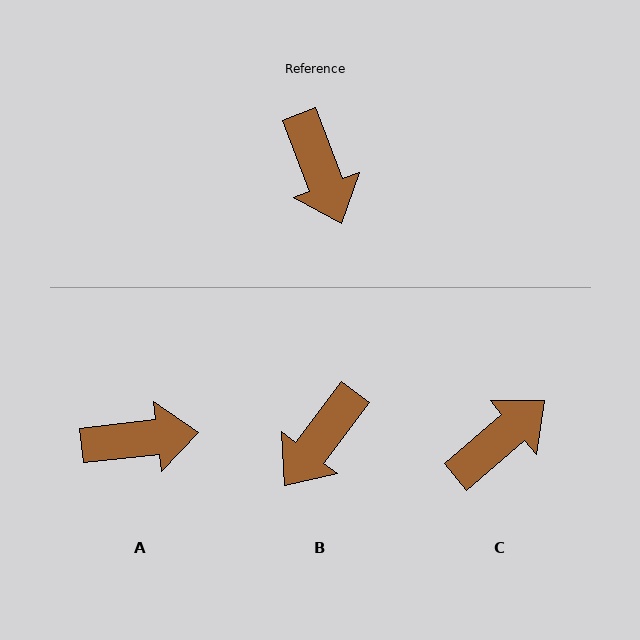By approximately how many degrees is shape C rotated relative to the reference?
Approximately 109 degrees counter-clockwise.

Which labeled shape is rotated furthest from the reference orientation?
C, about 109 degrees away.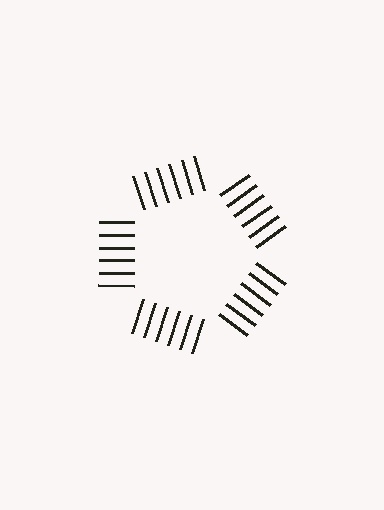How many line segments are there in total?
30 — 6 along each of the 5 edges.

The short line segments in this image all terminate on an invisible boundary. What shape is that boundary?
An illusory pentagon — the line segments terminate on its edges but no continuous stroke is drawn.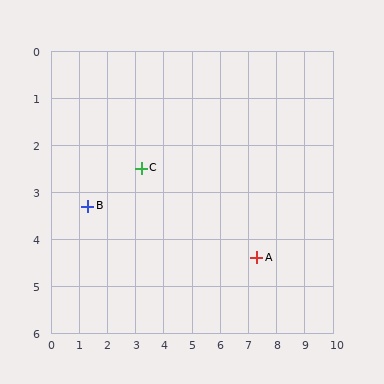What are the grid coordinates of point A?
Point A is at approximately (7.3, 4.4).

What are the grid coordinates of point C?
Point C is at approximately (3.2, 2.5).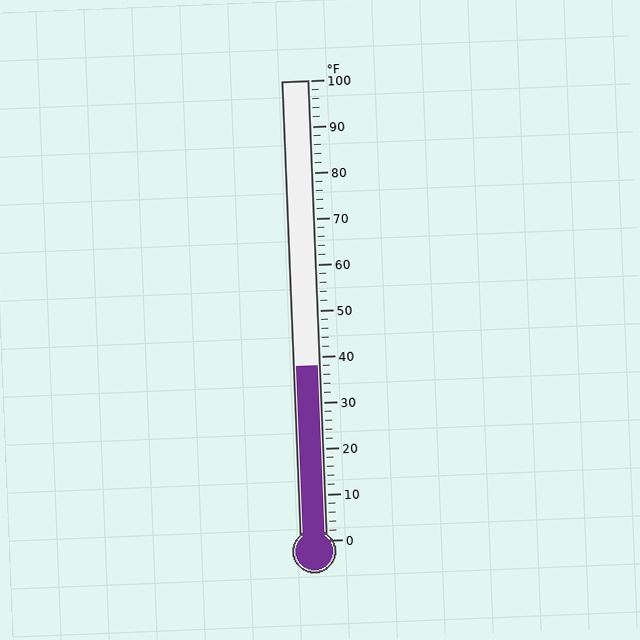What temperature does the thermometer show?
The thermometer shows approximately 38°F.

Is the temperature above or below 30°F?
The temperature is above 30°F.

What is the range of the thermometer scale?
The thermometer scale ranges from 0°F to 100°F.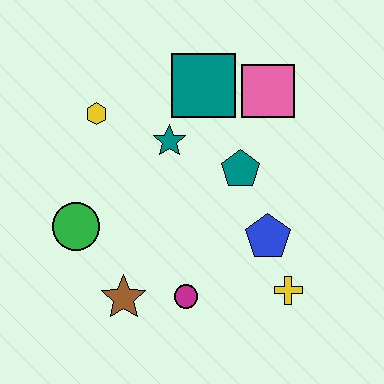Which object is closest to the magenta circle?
The brown star is closest to the magenta circle.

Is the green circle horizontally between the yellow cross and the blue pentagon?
No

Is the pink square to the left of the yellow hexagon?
No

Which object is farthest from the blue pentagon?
The yellow hexagon is farthest from the blue pentagon.